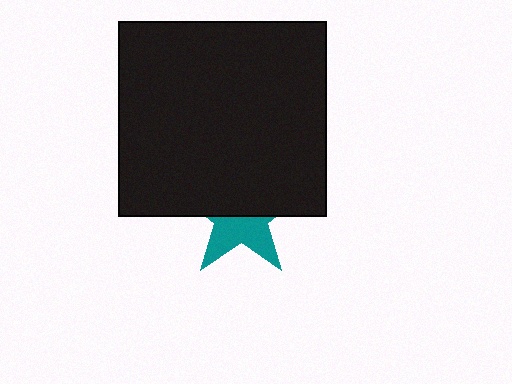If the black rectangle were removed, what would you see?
You would see the complete teal star.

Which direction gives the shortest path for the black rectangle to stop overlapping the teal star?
Moving up gives the shortest separation.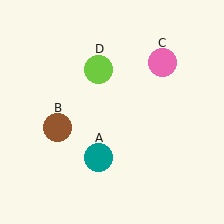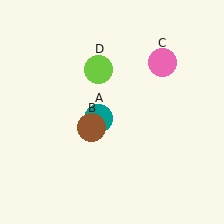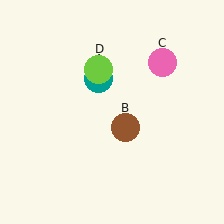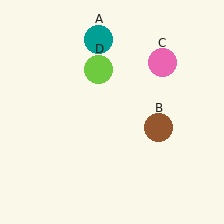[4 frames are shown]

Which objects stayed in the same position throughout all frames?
Pink circle (object C) and lime circle (object D) remained stationary.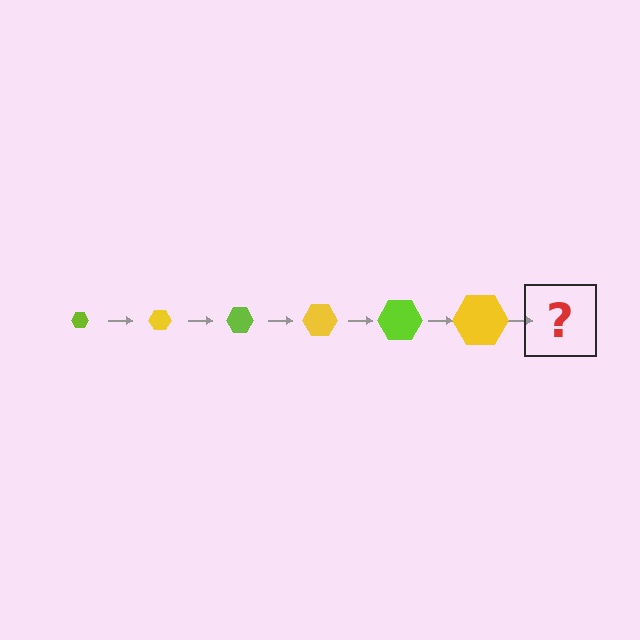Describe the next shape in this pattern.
It should be a lime hexagon, larger than the previous one.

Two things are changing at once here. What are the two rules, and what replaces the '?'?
The two rules are that the hexagon grows larger each step and the color cycles through lime and yellow. The '?' should be a lime hexagon, larger than the previous one.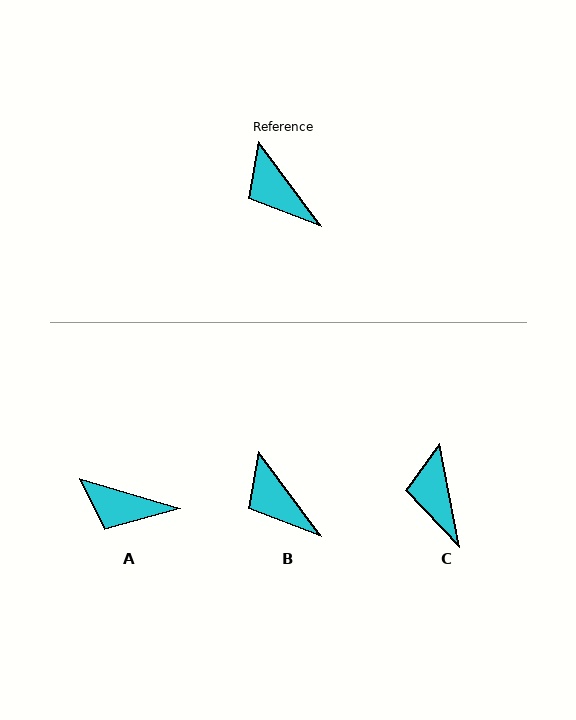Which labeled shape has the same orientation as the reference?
B.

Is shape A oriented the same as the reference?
No, it is off by about 37 degrees.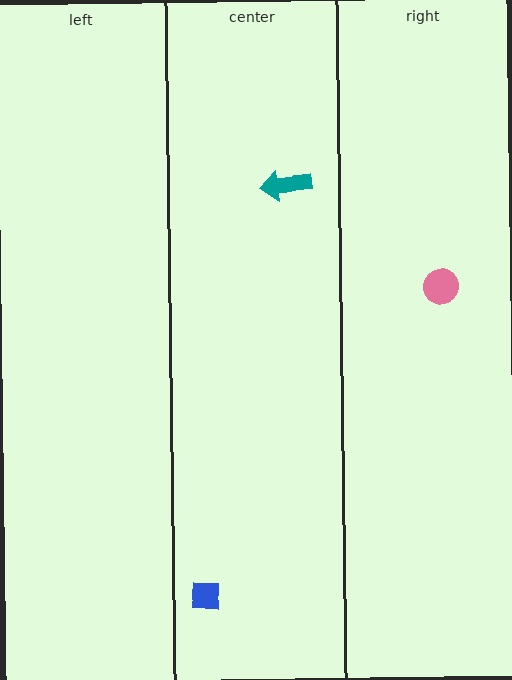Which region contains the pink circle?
The right region.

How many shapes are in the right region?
1.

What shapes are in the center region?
The blue square, the teal arrow.